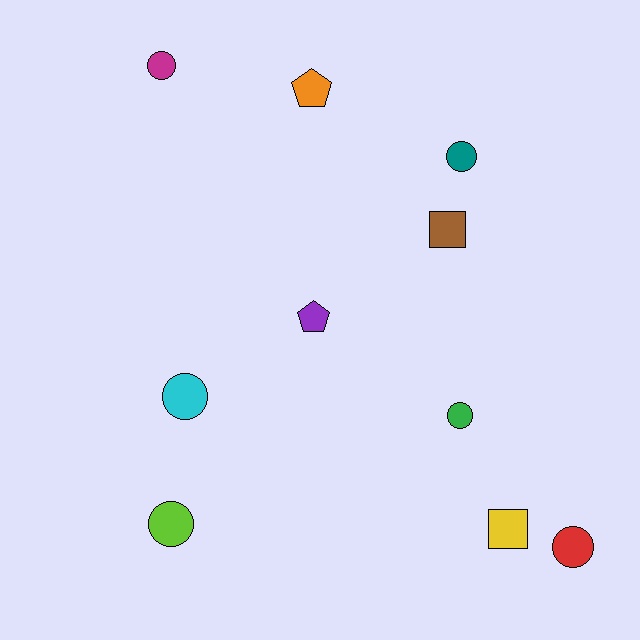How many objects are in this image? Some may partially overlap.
There are 10 objects.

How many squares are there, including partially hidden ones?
There are 2 squares.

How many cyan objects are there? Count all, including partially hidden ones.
There is 1 cyan object.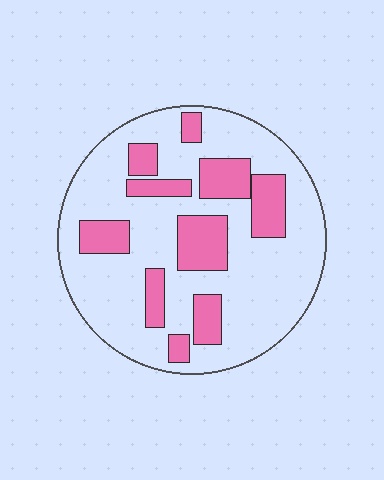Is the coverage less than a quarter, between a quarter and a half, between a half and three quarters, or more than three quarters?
Between a quarter and a half.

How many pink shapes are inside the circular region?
10.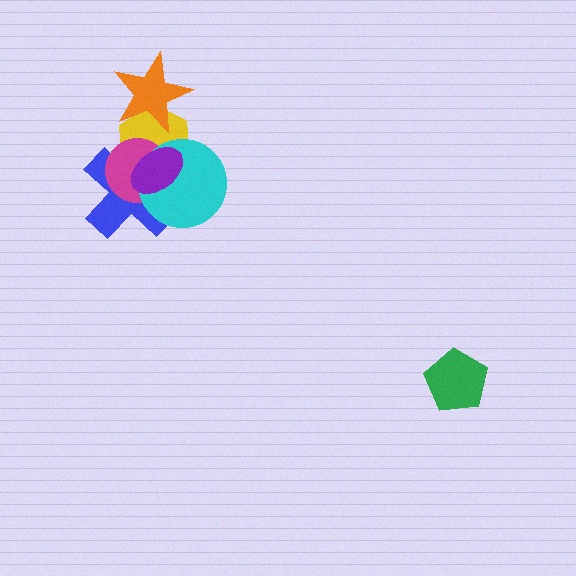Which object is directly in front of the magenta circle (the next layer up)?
The cyan circle is directly in front of the magenta circle.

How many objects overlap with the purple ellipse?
4 objects overlap with the purple ellipse.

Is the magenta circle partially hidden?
Yes, it is partially covered by another shape.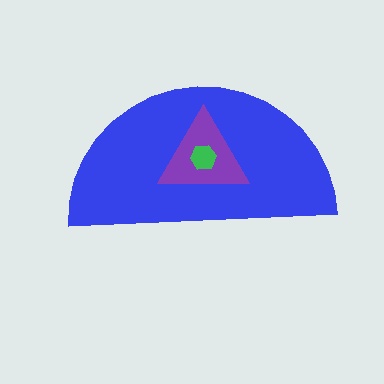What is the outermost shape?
The blue semicircle.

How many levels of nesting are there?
3.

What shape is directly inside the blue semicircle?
The purple triangle.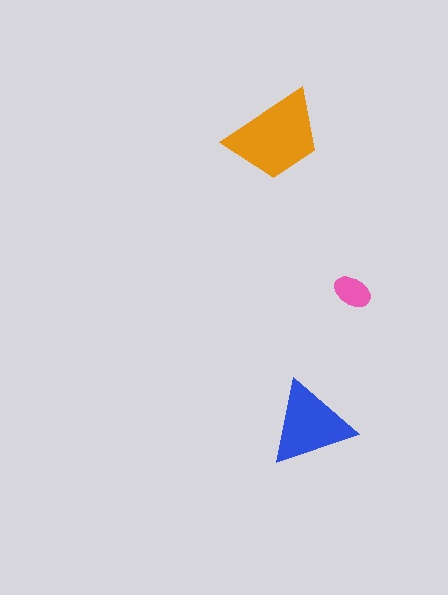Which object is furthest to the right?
The pink ellipse is rightmost.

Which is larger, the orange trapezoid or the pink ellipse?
The orange trapezoid.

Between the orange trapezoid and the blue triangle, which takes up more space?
The orange trapezoid.